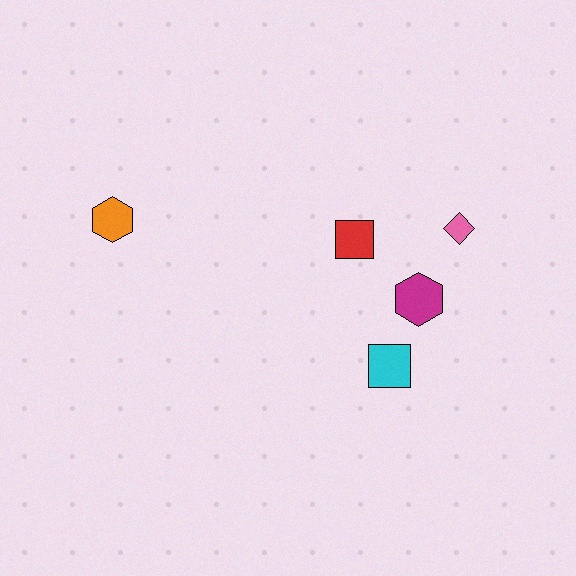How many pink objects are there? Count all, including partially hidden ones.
There is 1 pink object.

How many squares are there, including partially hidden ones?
There are 2 squares.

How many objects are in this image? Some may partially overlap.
There are 5 objects.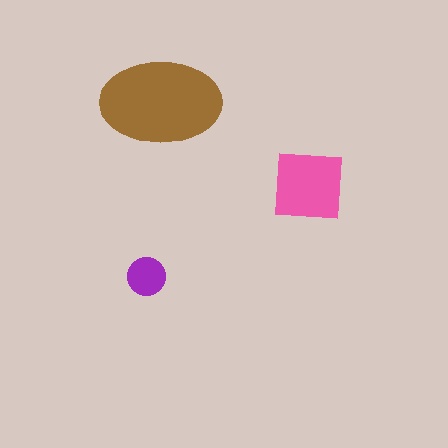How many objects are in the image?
There are 3 objects in the image.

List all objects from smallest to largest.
The purple circle, the pink square, the brown ellipse.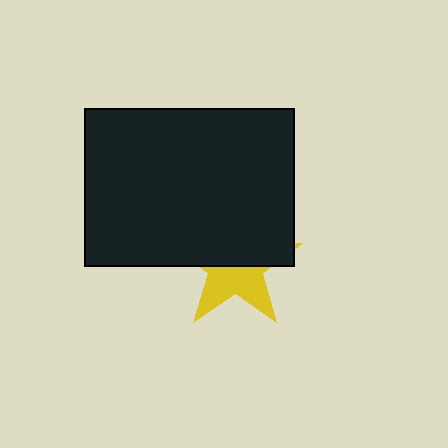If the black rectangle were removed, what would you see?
You would see the complete yellow star.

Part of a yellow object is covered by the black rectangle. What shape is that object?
It is a star.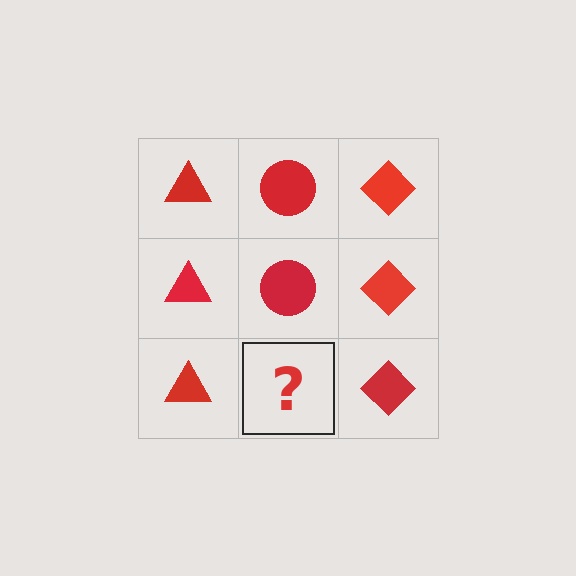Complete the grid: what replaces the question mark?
The question mark should be replaced with a red circle.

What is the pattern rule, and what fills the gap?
The rule is that each column has a consistent shape. The gap should be filled with a red circle.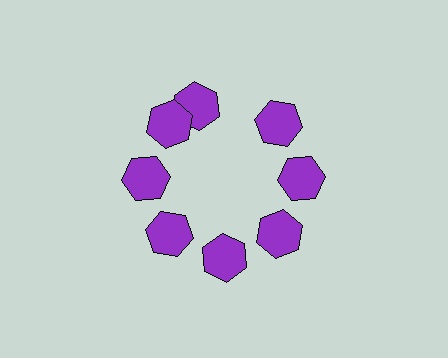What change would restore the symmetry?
The symmetry would be restored by rotating it back into even spacing with its neighbors so that all 8 hexagons sit at equal angles and equal distance from the center.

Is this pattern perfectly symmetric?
No. The 8 purple hexagons are arranged in a ring, but one element near the 12 o'clock position is rotated out of alignment along the ring, breaking the 8-fold rotational symmetry.